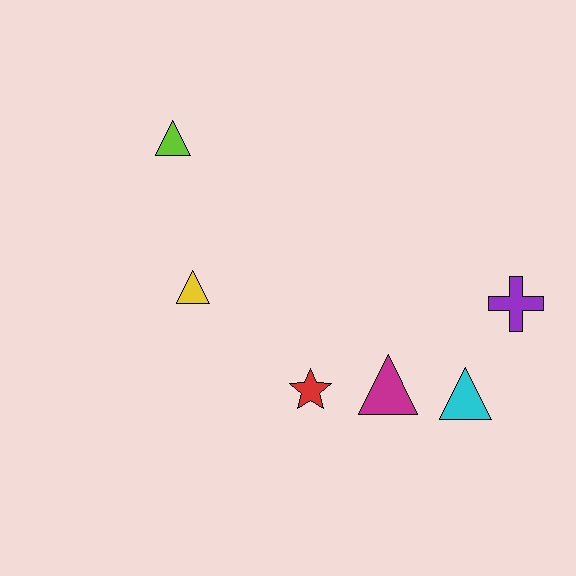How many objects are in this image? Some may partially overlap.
There are 6 objects.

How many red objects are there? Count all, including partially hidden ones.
There is 1 red object.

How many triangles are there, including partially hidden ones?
There are 4 triangles.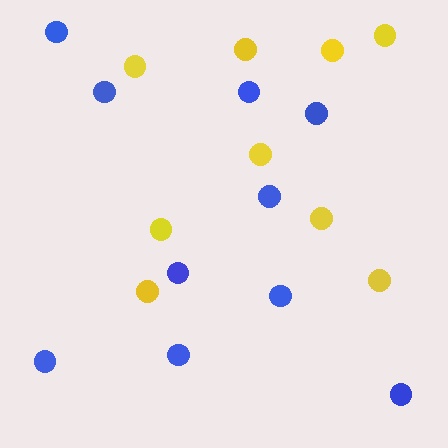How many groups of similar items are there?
There are 2 groups: one group of yellow circles (9) and one group of blue circles (10).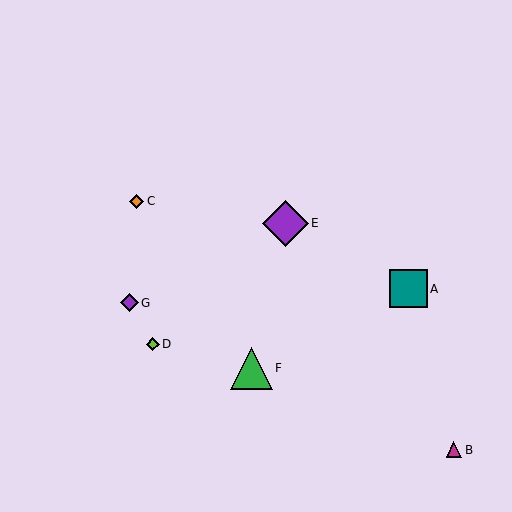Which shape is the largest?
The purple diamond (labeled E) is the largest.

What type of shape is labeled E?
Shape E is a purple diamond.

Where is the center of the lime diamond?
The center of the lime diamond is at (153, 344).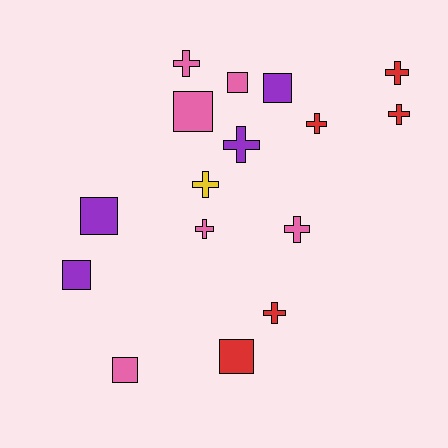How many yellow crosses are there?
There is 1 yellow cross.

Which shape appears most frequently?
Cross, with 9 objects.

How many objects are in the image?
There are 16 objects.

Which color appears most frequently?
Pink, with 6 objects.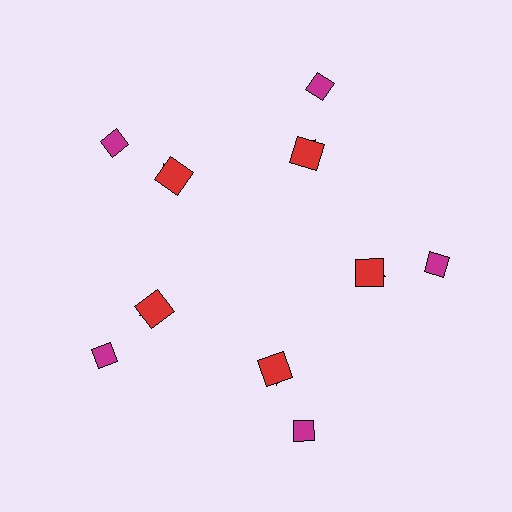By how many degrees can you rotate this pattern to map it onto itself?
The pattern maps onto itself every 72 degrees of rotation.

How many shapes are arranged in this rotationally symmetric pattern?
There are 15 shapes, arranged in 5 groups of 3.